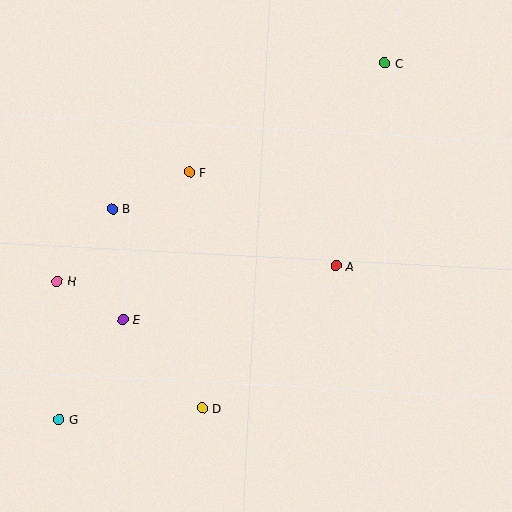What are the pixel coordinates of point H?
Point H is at (57, 281).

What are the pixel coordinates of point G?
Point G is at (59, 420).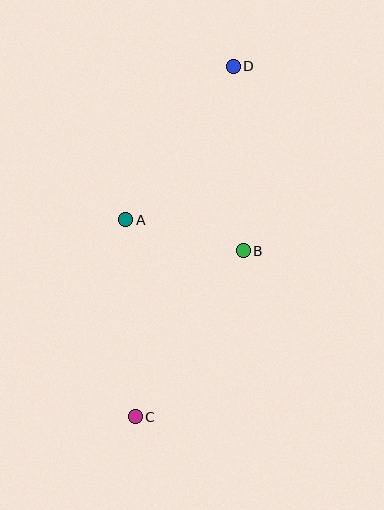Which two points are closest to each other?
Points A and B are closest to each other.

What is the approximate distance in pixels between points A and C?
The distance between A and C is approximately 197 pixels.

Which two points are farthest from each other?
Points C and D are farthest from each other.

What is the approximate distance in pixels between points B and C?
The distance between B and C is approximately 198 pixels.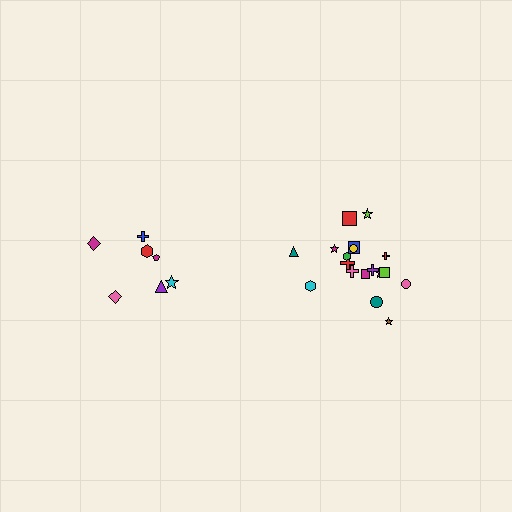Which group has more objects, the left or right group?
The right group.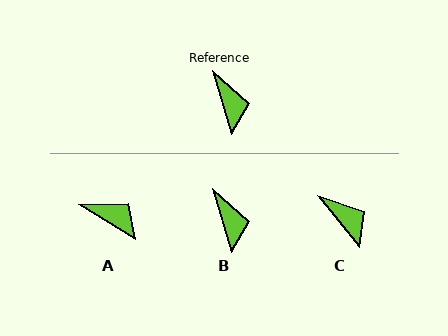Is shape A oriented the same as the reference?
No, it is off by about 41 degrees.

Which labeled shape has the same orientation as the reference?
B.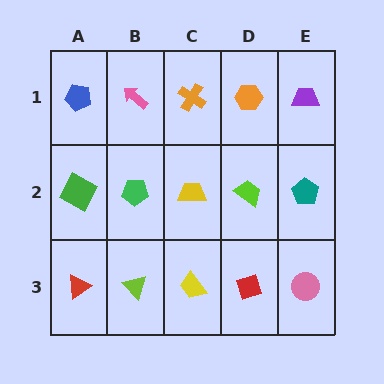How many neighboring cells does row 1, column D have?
3.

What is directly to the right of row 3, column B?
A yellow trapezoid.